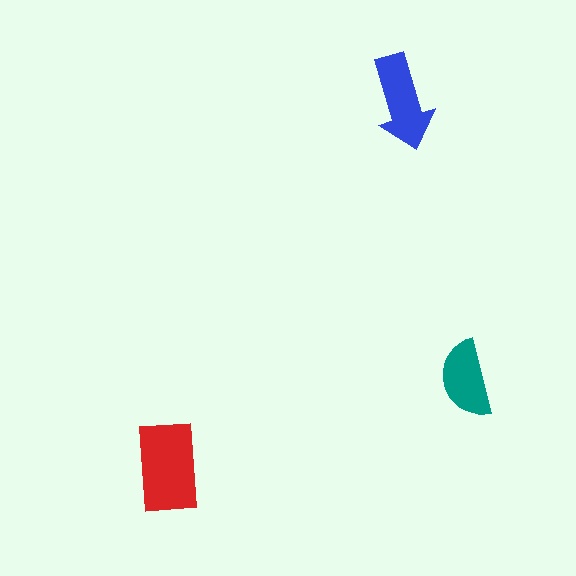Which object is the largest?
The red rectangle.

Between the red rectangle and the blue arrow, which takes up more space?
The red rectangle.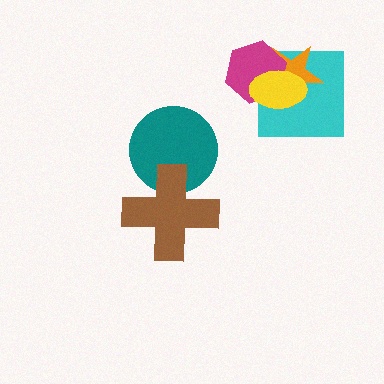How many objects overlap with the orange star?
3 objects overlap with the orange star.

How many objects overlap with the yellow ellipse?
3 objects overlap with the yellow ellipse.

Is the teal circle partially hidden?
Yes, it is partially covered by another shape.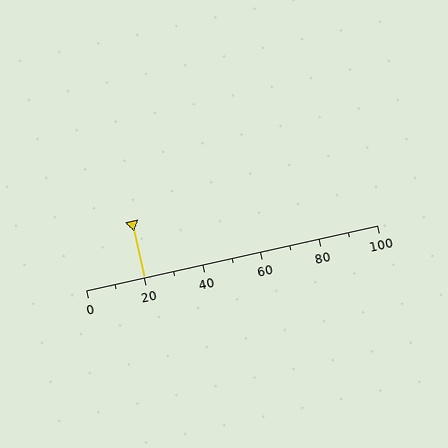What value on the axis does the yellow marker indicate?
The marker indicates approximately 20.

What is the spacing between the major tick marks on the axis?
The major ticks are spaced 20 apart.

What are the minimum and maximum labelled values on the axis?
The axis runs from 0 to 100.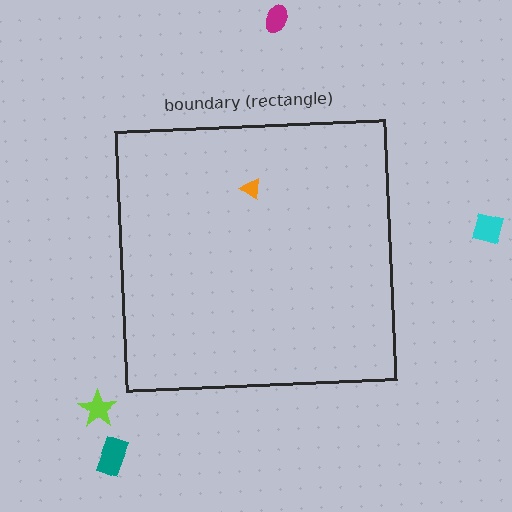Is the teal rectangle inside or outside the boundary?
Outside.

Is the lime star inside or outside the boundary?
Outside.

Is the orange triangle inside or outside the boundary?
Inside.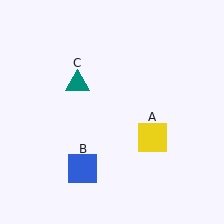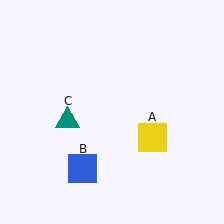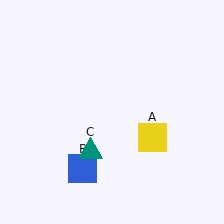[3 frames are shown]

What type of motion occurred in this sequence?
The teal triangle (object C) rotated counterclockwise around the center of the scene.